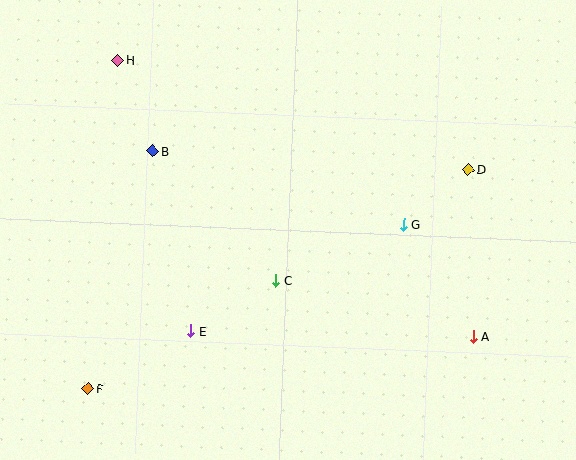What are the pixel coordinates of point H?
Point H is at (118, 60).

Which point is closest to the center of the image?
Point C at (276, 280) is closest to the center.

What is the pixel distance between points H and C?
The distance between H and C is 271 pixels.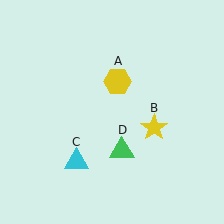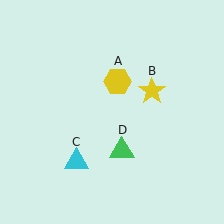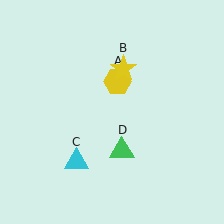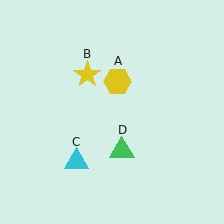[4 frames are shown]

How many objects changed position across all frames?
1 object changed position: yellow star (object B).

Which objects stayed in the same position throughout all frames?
Yellow hexagon (object A) and cyan triangle (object C) and green triangle (object D) remained stationary.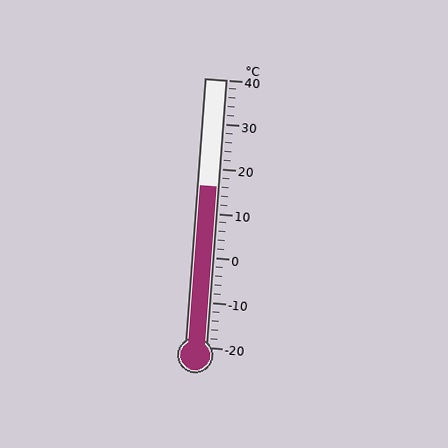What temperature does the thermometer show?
The thermometer shows approximately 16°C.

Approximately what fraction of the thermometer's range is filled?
The thermometer is filled to approximately 60% of its range.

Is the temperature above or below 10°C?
The temperature is above 10°C.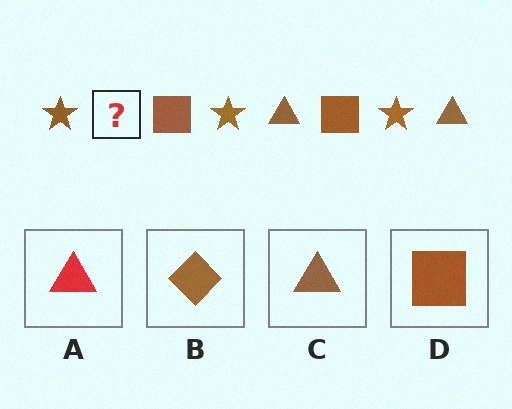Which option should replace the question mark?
Option C.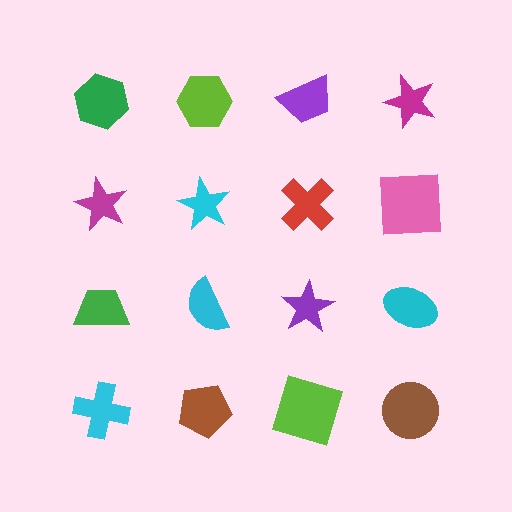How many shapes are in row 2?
4 shapes.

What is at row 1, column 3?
A purple trapezoid.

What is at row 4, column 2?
A brown pentagon.